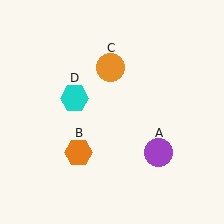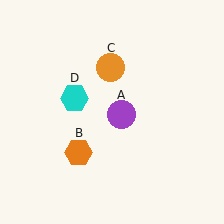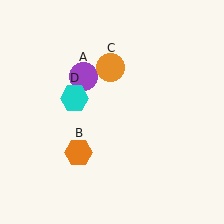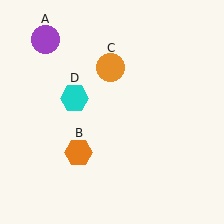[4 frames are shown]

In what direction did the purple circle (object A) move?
The purple circle (object A) moved up and to the left.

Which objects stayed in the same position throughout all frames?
Orange hexagon (object B) and orange circle (object C) and cyan hexagon (object D) remained stationary.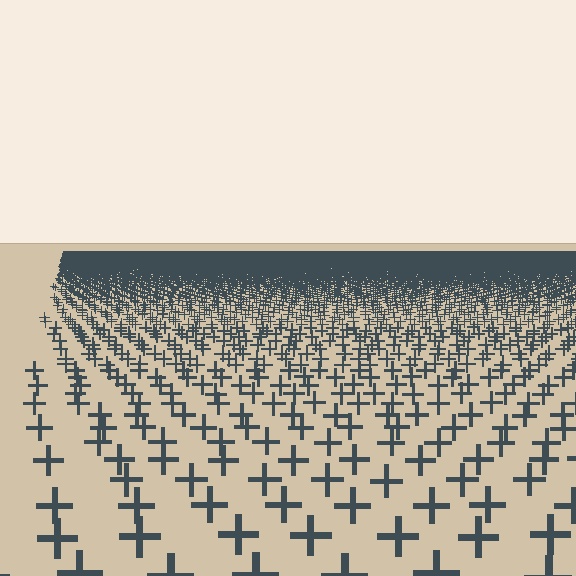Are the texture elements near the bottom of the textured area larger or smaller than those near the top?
Larger. Near the bottom, elements are closer to the viewer and appear at a bigger on-screen size.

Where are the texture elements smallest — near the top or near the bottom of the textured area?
Near the top.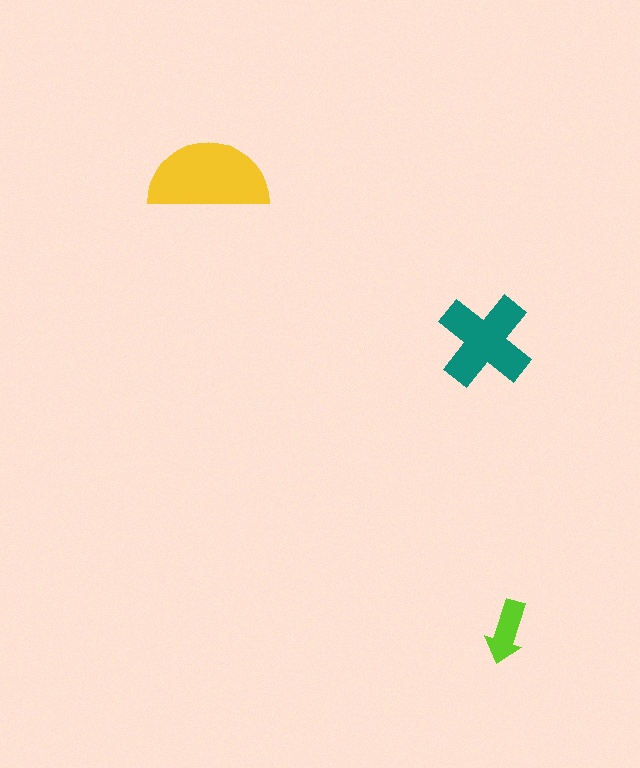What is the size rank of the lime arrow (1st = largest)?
3rd.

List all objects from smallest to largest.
The lime arrow, the teal cross, the yellow semicircle.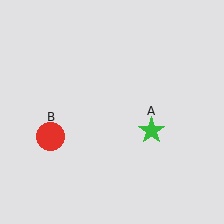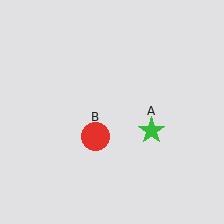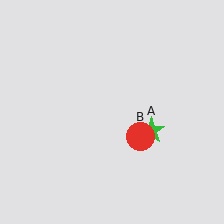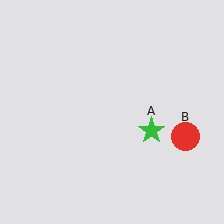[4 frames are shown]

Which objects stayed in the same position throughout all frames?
Green star (object A) remained stationary.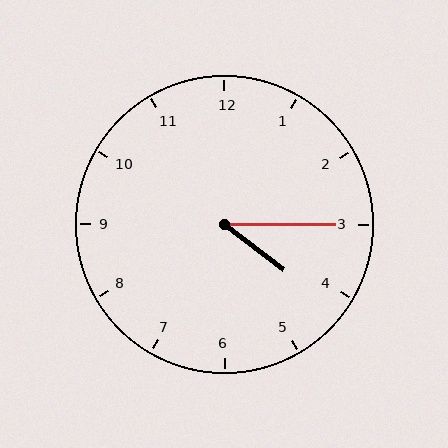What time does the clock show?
4:15.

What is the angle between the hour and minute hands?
Approximately 38 degrees.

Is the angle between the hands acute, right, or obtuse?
It is acute.